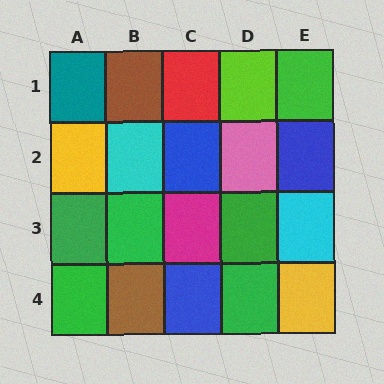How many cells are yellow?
2 cells are yellow.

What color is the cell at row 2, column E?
Blue.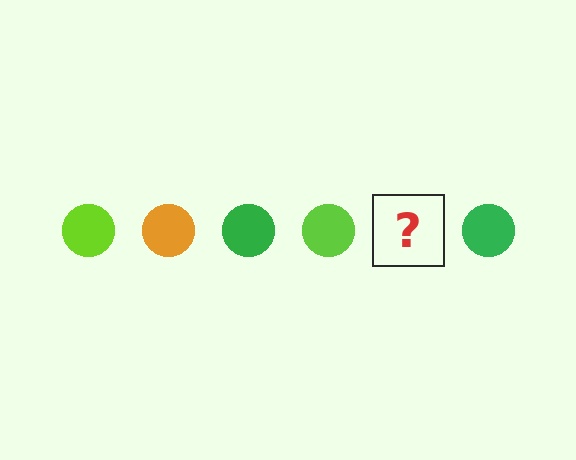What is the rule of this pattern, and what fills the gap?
The rule is that the pattern cycles through lime, orange, green circles. The gap should be filled with an orange circle.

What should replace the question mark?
The question mark should be replaced with an orange circle.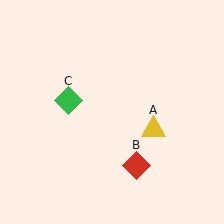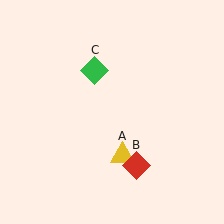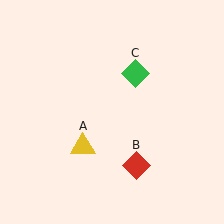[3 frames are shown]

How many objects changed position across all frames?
2 objects changed position: yellow triangle (object A), green diamond (object C).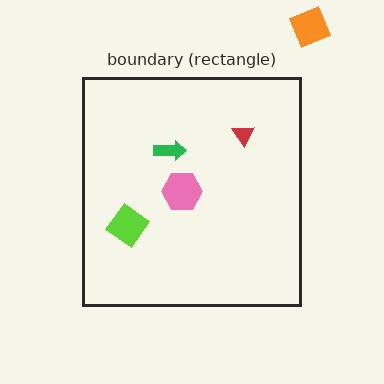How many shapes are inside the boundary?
4 inside, 1 outside.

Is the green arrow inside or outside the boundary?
Inside.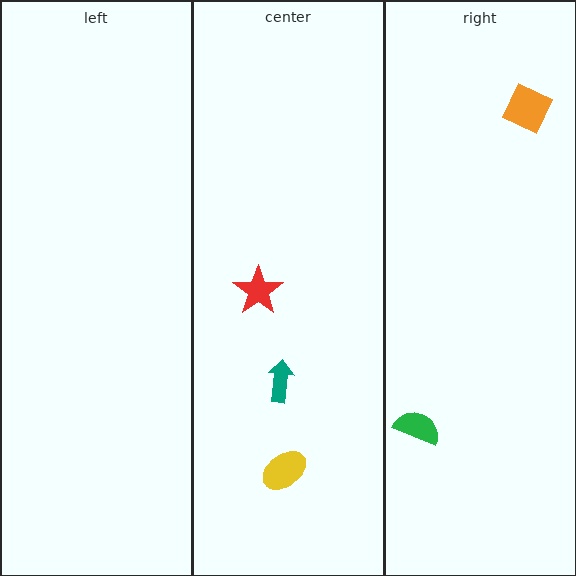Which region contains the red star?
The center region.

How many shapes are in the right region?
2.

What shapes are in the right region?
The green semicircle, the orange diamond.